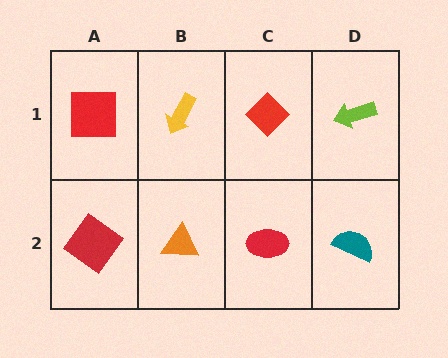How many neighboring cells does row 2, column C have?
3.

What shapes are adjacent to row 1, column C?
A red ellipse (row 2, column C), a yellow arrow (row 1, column B), a lime arrow (row 1, column D).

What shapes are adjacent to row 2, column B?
A yellow arrow (row 1, column B), a red diamond (row 2, column A), a red ellipse (row 2, column C).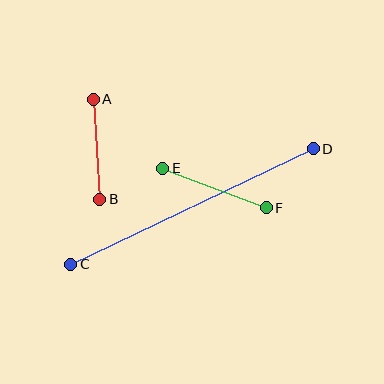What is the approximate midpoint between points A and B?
The midpoint is at approximately (97, 149) pixels.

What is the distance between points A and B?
The distance is approximately 100 pixels.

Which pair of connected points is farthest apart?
Points C and D are farthest apart.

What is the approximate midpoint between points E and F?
The midpoint is at approximately (214, 188) pixels.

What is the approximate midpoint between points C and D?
The midpoint is at approximately (192, 207) pixels.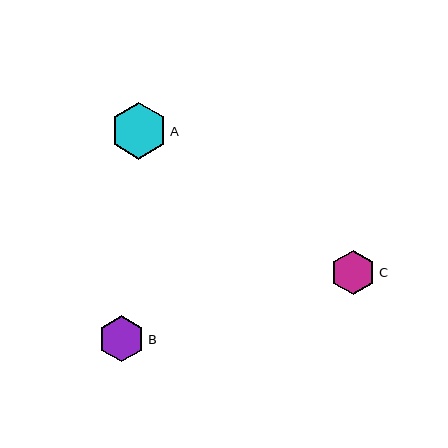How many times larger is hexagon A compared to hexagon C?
Hexagon A is approximately 1.3 times the size of hexagon C.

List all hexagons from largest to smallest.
From largest to smallest: A, B, C.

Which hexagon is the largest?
Hexagon A is the largest with a size of approximately 57 pixels.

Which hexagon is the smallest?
Hexagon C is the smallest with a size of approximately 45 pixels.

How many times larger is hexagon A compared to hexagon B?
Hexagon A is approximately 1.2 times the size of hexagon B.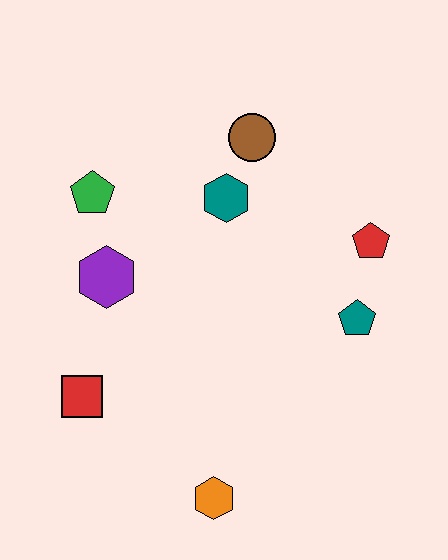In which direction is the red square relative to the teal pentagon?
The red square is to the left of the teal pentagon.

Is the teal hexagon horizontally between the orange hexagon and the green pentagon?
No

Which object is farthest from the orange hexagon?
The brown circle is farthest from the orange hexagon.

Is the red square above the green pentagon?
No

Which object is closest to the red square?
The purple hexagon is closest to the red square.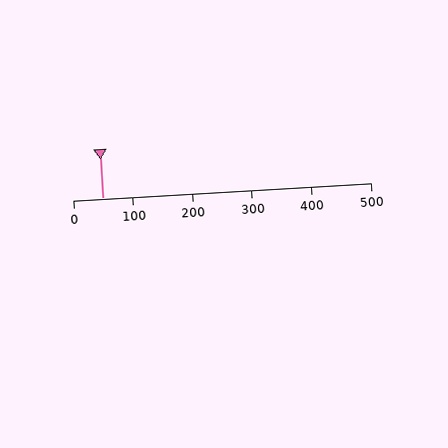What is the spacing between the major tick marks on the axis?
The major ticks are spaced 100 apart.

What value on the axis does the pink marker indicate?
The marker indicates approximately 50.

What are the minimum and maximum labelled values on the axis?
The axis runs from 0 to 500.